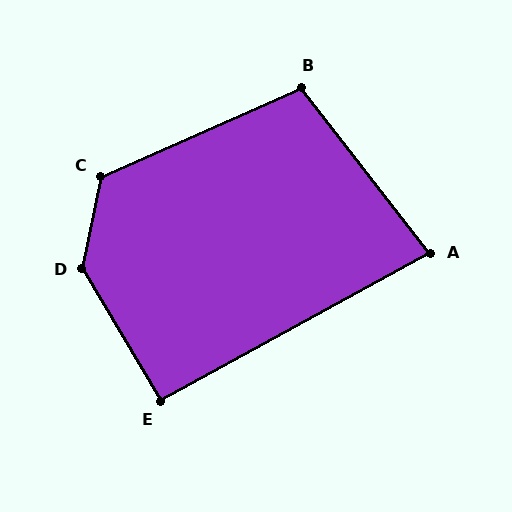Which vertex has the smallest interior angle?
A, at approximately 81 degrees.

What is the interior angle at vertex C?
Approximately 125 degrees (obtuse).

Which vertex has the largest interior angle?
D, at approximately 138 degrees.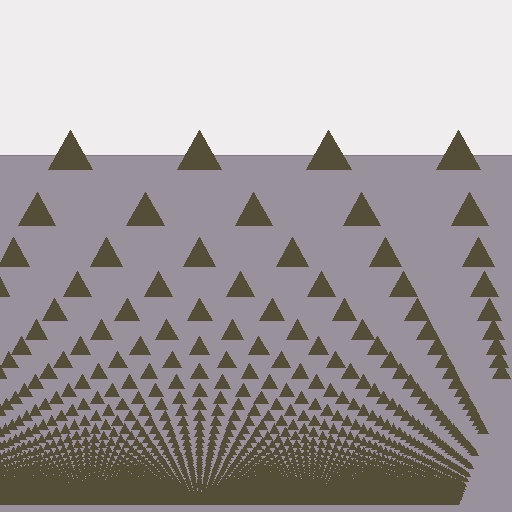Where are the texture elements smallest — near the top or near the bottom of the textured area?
Near the bottom.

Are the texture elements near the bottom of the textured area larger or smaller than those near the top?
Smaller. The gradient is inverted — elements near the bottom are smaller and denser.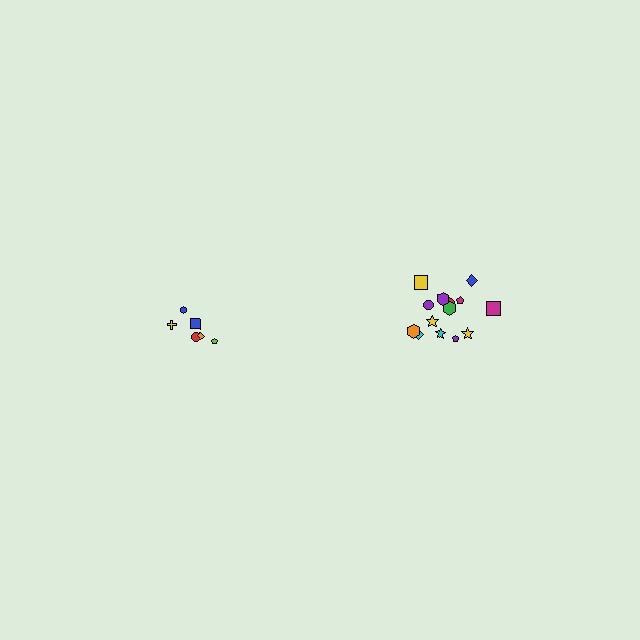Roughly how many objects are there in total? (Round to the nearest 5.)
Roughly 20 objects in total.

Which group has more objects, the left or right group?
The right group.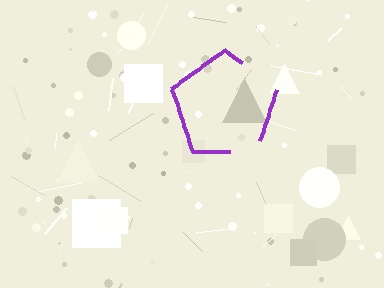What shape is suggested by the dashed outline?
The dashed outline suggests a pentagon.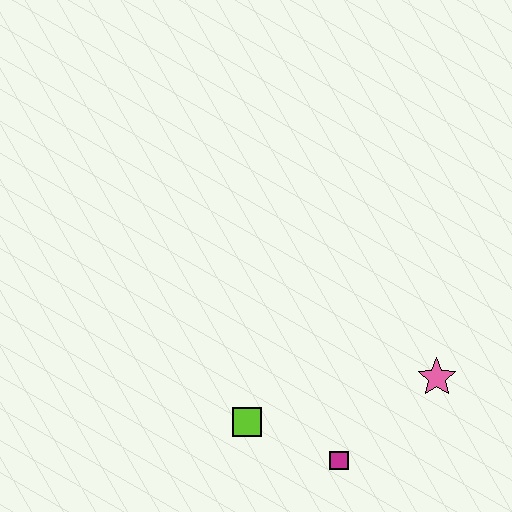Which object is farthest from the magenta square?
The pink star is farthest from the magenta square.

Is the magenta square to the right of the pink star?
No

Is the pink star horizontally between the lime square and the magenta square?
No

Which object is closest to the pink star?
The magenta square is closest to the pink star.